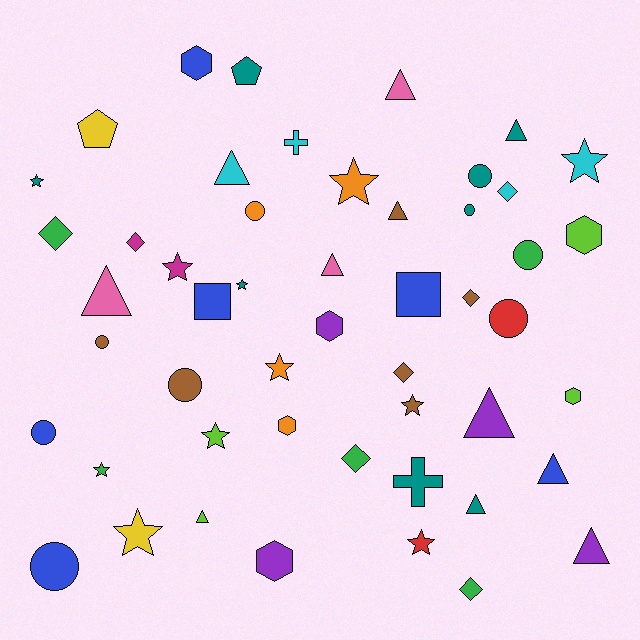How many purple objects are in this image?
There are 4 purple objects.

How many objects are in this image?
There are 50 objects.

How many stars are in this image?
There are 11 stars.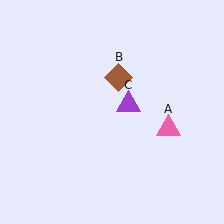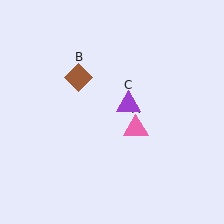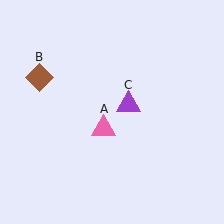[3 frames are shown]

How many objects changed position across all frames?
2 objects changed position: pink triangle (object A), brown diamond (object B).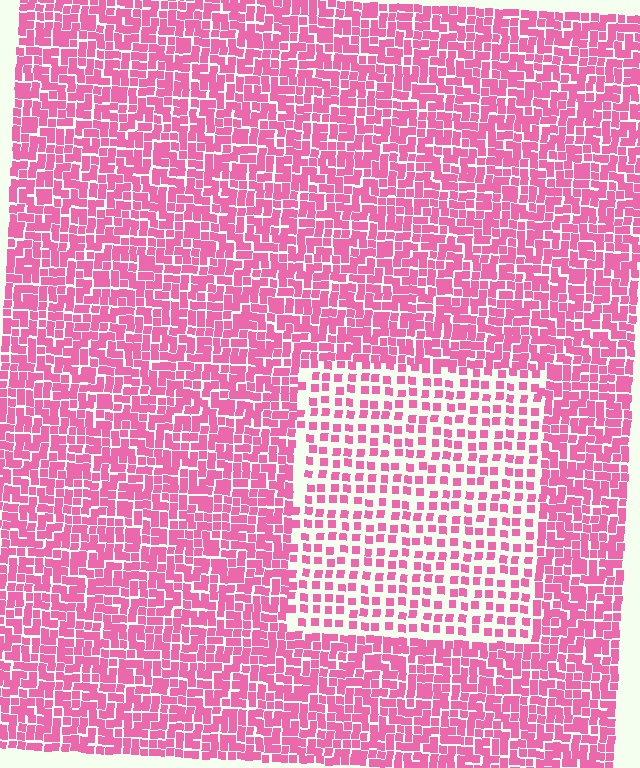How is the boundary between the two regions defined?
The boundary is defined by a change in element density (approximately 2.0x ratio). All elements are the same color, size, and shape.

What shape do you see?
I see a rectangle.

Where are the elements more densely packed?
The elements are more densely packed outside the rectangle boundary.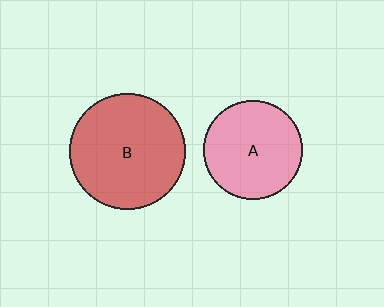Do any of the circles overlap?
No, none of the circles overlap.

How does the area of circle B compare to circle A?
Approximately 1.4 times.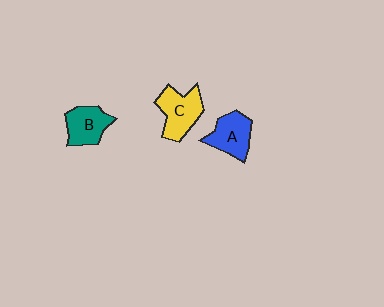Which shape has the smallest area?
Shape B (teal).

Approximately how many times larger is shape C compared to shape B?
Approximately 1.2 times.